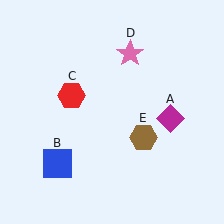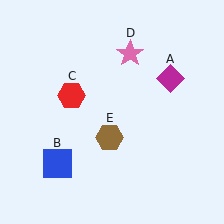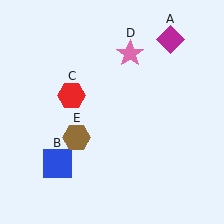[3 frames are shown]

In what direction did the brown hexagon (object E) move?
The brown hexagon (object E) moved left.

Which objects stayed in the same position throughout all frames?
Blue square (object B) and red hexagon (object C) and pink star (object D) remained stationary.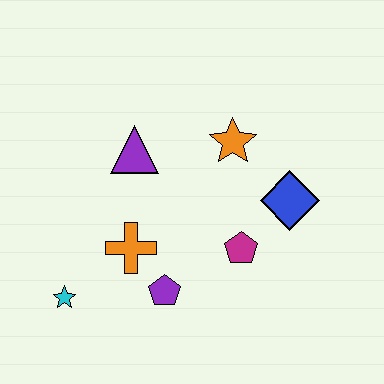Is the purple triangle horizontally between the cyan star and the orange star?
Yes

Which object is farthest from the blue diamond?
The cyan star is farthest from the blue diamond.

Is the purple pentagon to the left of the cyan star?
No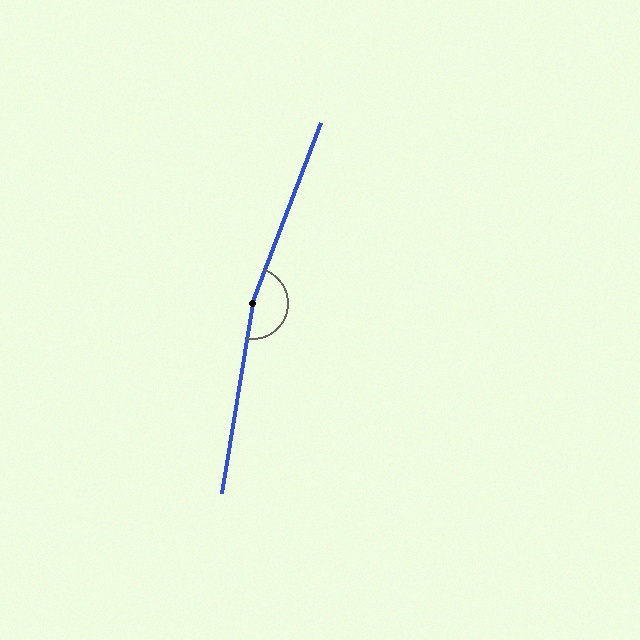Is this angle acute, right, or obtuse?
It is obtuse.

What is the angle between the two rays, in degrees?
Approximately 168 degrees.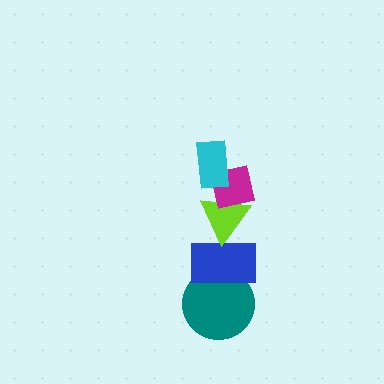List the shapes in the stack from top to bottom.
From top to bottom: the cyan rectangle, the magenta square, the lime triangle, the blue rectangle, the teal circle.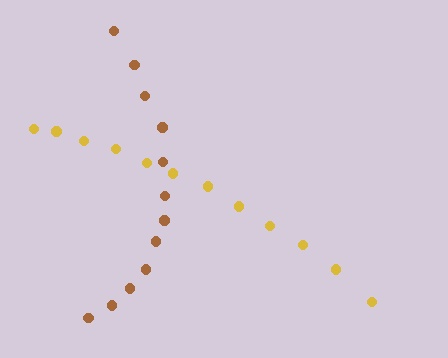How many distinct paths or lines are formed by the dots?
There are 2 distinct paths.